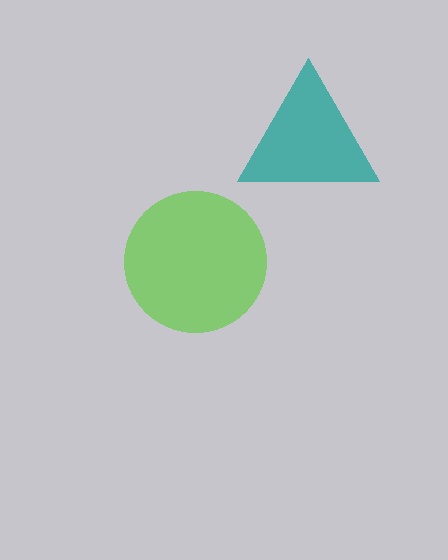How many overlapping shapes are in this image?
There are 2 overlapping shapes in the image.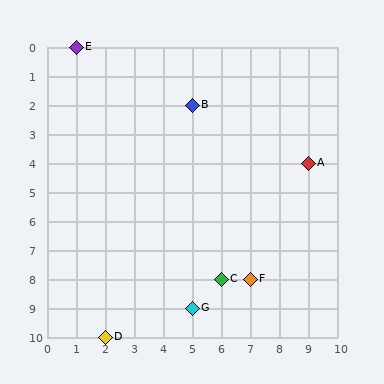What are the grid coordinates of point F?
Point F is at grid coordinates (7, 8).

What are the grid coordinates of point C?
Point C is at grid coordinates (6, 8).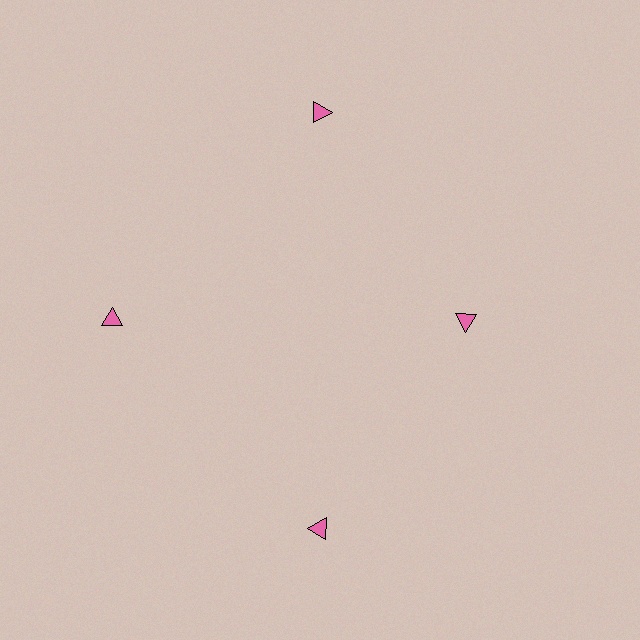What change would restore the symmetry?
The symmetry would be restored by moving it outward, back onto the ring so that all 4 triangles sit at equal angles and equal distance from the center.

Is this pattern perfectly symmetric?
No. The 4 pink triangles are arranged in a ring, but one element near the 3 o'clock position is pulled inward toward the center, breaking the 4-fold rotational symmetry.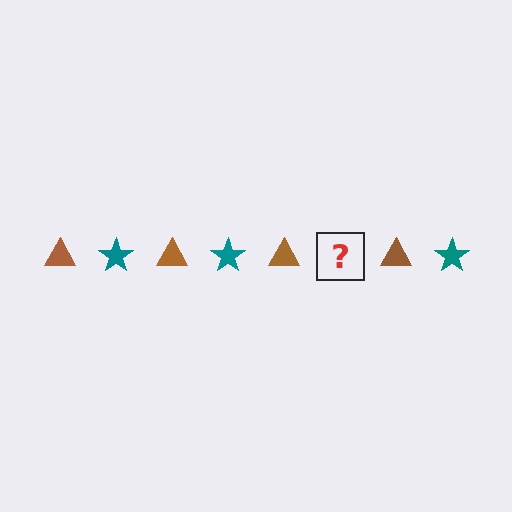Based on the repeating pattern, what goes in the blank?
The blank should be a teal star.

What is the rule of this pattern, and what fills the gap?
The rule is that the pattern alternates between brown triangle and teal star. The gap should be filled with a teal star.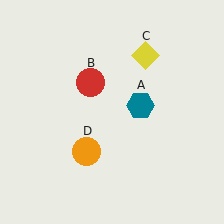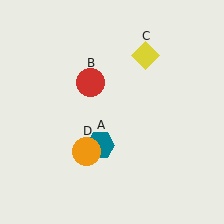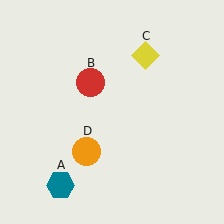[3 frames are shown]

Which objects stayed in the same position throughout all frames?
Red circle (object B) and yellow diamond (object C) and orange circle (object D) remained stationary.